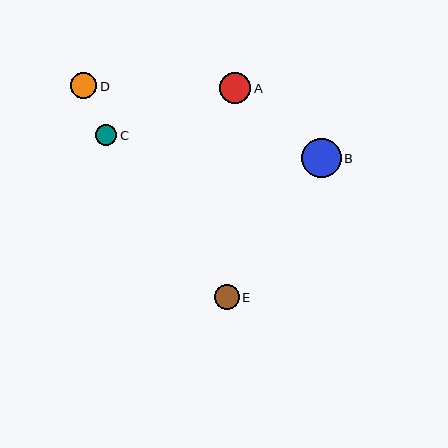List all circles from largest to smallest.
From largest to smallest: B, A, D, E, C.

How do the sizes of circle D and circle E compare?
Circle D and circle E are approximately the same size.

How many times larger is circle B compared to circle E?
Circle B is approximately 1.6 times the size of circle E.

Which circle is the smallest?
Circle C is the smallest with a size of approximately 21 pixels.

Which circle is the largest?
Circle B is the largest with a size of approximately 40 pixels.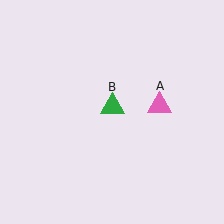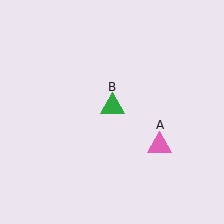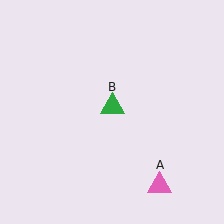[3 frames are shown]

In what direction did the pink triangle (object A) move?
The pink triangle (object A) moved down.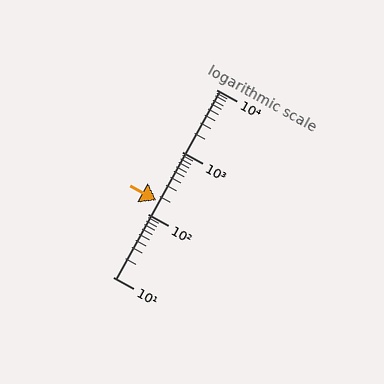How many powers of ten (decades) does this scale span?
The scale spans 3 decades, from 10 to 10000.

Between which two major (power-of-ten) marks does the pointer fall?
The pointer is between 100 and 1000.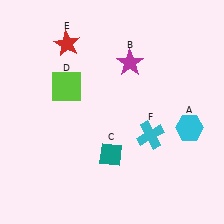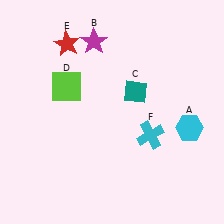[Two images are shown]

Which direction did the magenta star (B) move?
The magenta star (B) moved left.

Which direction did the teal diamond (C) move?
The teal diamond (C) moved up.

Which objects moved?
The objects that moved are: the magenta star (B), the teal diamond (C).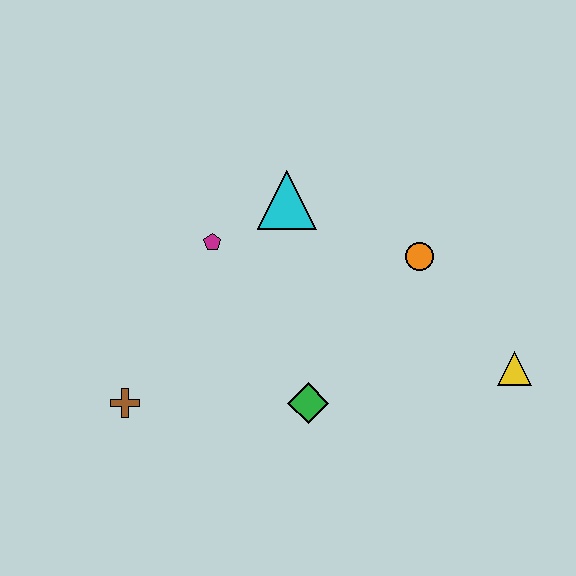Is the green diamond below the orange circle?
Yes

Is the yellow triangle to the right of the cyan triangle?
Yes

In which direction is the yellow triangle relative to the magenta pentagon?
The yellow triangle is to the right of the magenta pentagon.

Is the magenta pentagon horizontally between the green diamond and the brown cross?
Yes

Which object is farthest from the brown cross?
The yellow triangle is farthest from the brown cross.